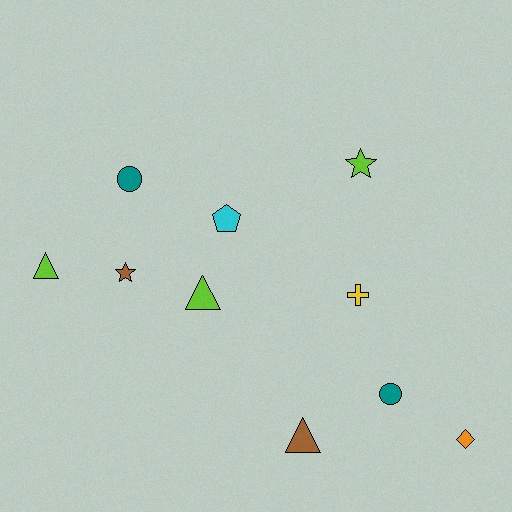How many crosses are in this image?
There is 1 cross.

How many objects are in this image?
There are 10 objects.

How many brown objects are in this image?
There are 2 brown objects.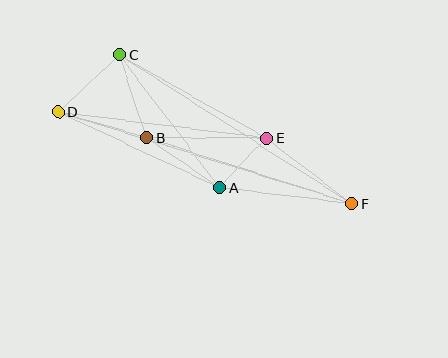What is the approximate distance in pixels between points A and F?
The distance between A and F is approximately 133 pixels.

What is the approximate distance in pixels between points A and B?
The distance between A and B is approximately 88 pixels.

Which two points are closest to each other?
Points A and E are closest to each other.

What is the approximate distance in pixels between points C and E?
The distance between C and E is approximately 169 pixels.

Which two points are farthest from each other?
Points D and F are farthest from each other.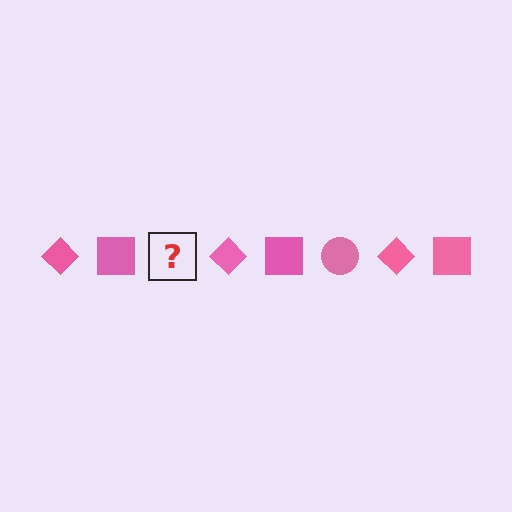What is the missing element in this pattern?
The missing element is a pink circle.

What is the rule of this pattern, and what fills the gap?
The rule is that the pattern cycles through diamond, square, circle shapes in pink. The gap should be filled with a pink circle.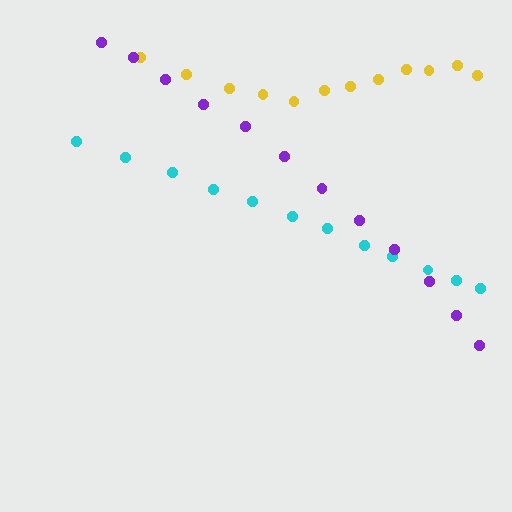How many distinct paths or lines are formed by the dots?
There are 3 distinct paths.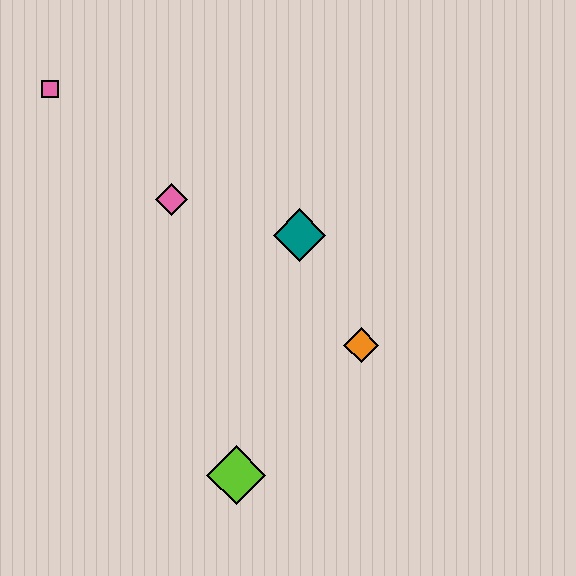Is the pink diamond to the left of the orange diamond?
Yes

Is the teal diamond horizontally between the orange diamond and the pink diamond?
Yes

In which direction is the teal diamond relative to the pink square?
The teal diamond is to the right of the pink square.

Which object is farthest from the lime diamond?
The pink square is farthest from the lime diamond.